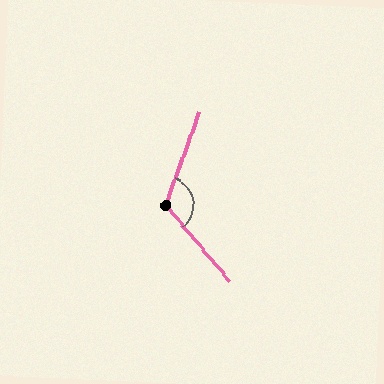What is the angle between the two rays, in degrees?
Approximately 120 degrees.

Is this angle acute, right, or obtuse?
It is obtuse.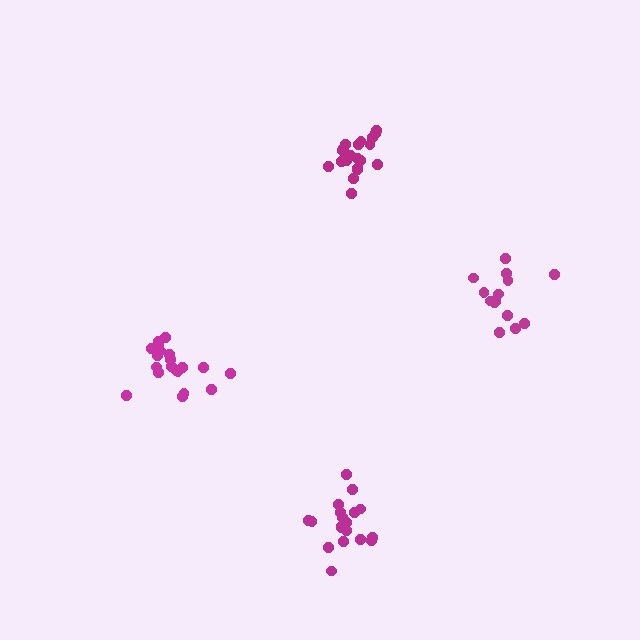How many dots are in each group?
Group 1: 14 dots, Group 2: 20 dots, Group 3: 19 dots, Group 4: 20 dots (73 total).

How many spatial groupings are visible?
There are 4 spatial groupings.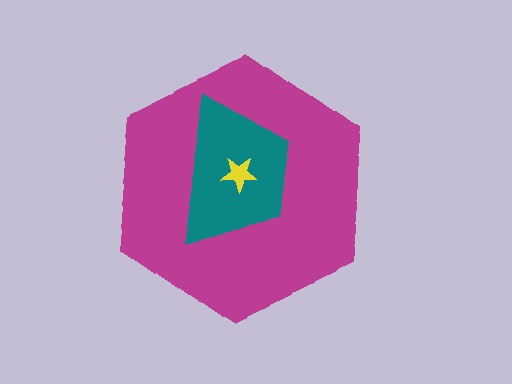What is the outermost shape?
The magenta hexagon.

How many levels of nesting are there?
3.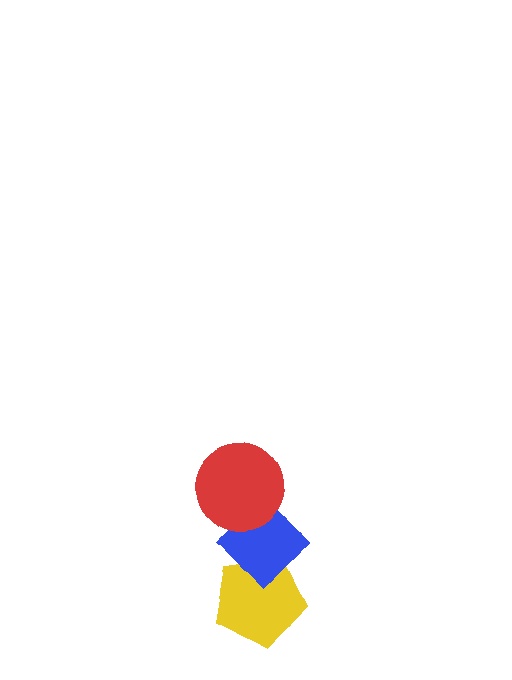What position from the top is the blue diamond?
The blue diamond is 2nd from the top.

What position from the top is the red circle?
The red circle is 1st from the top.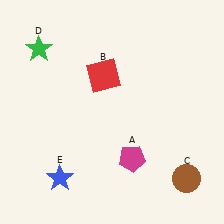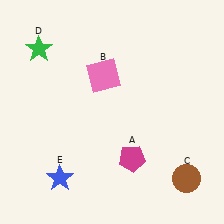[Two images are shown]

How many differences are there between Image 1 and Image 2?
There is 1 difference between the two images.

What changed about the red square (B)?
In Image 1, B is red. In Image 2, it changed to pink.